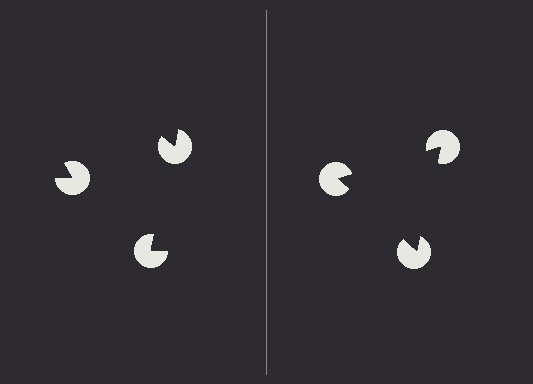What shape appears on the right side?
An illusory triangle.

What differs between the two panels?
The pac-man discs are positioned identically on both sides; only the wedge orientations differ. On the right they align to a triangle; on the left they are misaligned.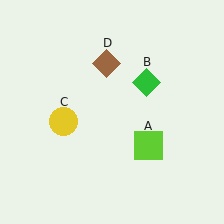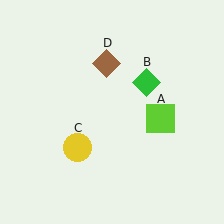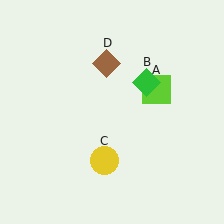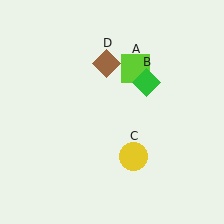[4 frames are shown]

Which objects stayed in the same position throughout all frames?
Green diamond (object B) and brown diamond (object D) remained stationary.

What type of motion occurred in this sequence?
The lime square (object A), yellow circle (object C) rotated counterclockwise around the center of the scene.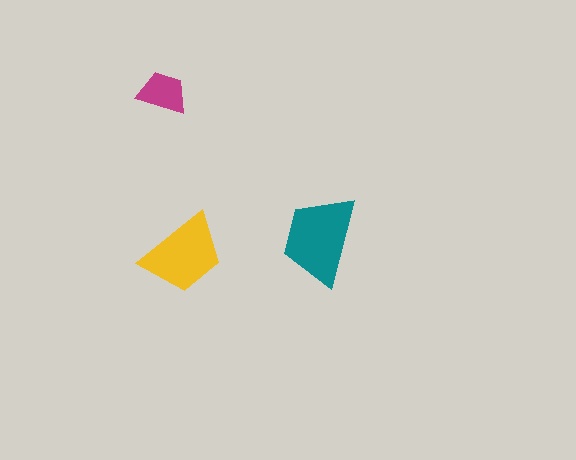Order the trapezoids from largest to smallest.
the teal one, the yellow one, the magenta one.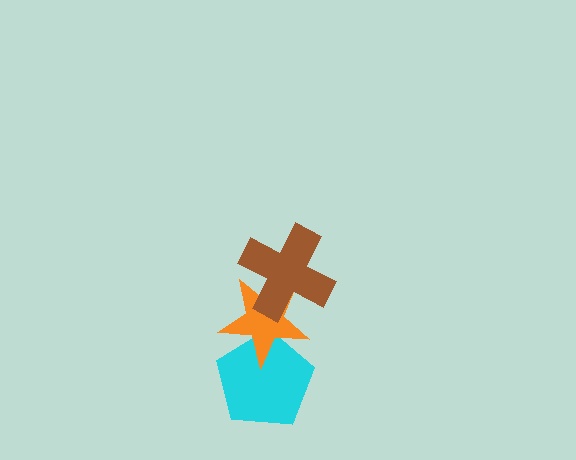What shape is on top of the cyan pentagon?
The orange star is on top of the cyan pentagon.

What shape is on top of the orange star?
The brown cross is on top of the orange star.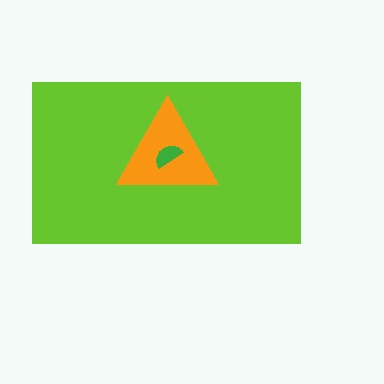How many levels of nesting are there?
3.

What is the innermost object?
The green semicircle.